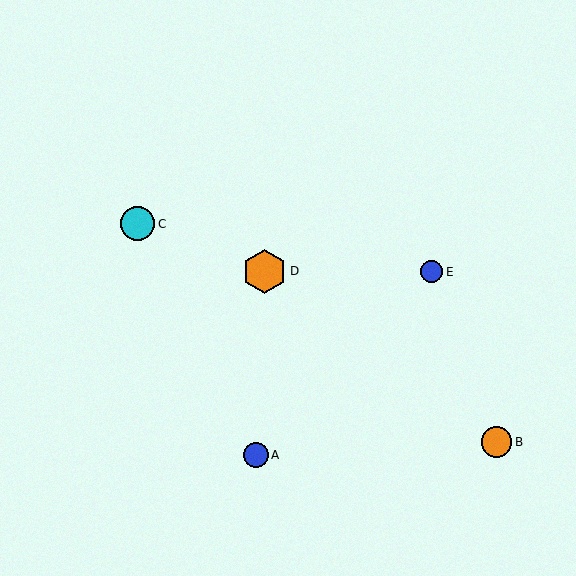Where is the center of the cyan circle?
The center of the cyan circle is at (138, 224).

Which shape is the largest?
The orange hexagon (labeled D) is the largest.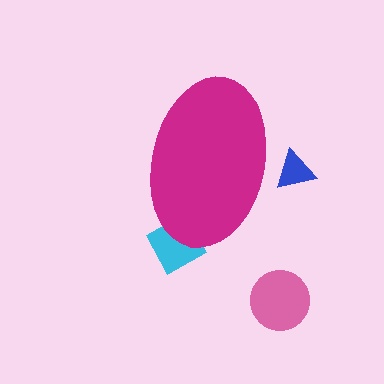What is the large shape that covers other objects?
A magenta ellipse.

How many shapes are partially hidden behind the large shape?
2 shapes are partially hidden.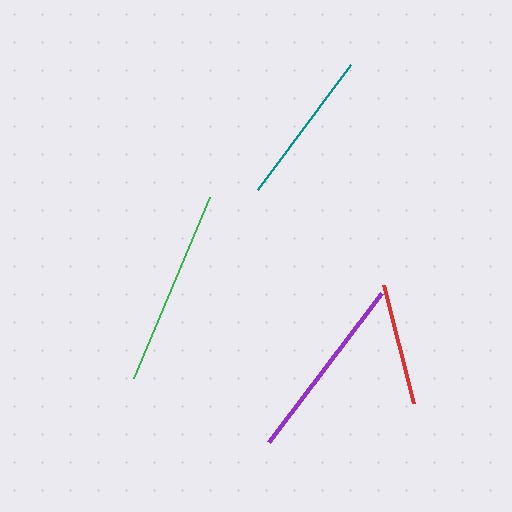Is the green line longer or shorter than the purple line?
The green line is longer than the purple line.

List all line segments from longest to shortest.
From longest to shortest: green, purple, teal, red.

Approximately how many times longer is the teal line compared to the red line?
The teal line is approximately 1.3 times the length of the red line.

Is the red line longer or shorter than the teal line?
The teal line is longer than the red line.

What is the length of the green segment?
The green segment is approximately 196 pixels long.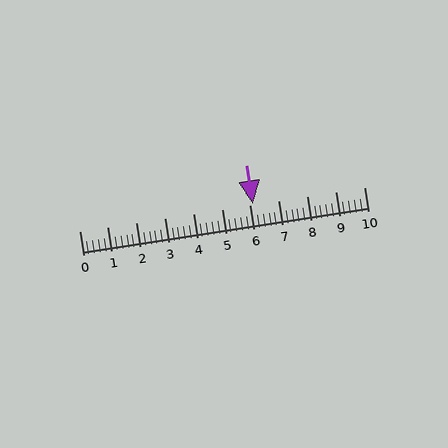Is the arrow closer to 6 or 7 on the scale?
The arrow is closer to 6.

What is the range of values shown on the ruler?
The ruler shows values from 0 to 10.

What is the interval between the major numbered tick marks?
The major tick marks are spaced 1 units apart.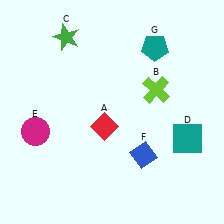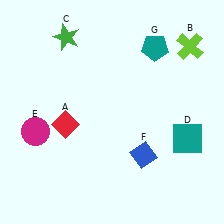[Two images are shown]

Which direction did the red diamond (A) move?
The red diamond (A) moved left.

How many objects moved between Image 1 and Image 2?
2 objects moved between the two images.